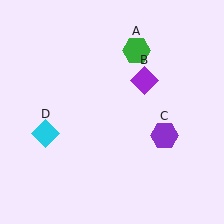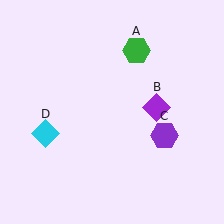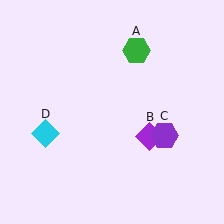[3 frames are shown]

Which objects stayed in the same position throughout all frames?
Green hexagon (object A) and purple hexagon (object C) and cyan diamond (object D) remained stationary.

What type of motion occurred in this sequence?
The purple diamond (object B) rotated clockwise around the center of the scene.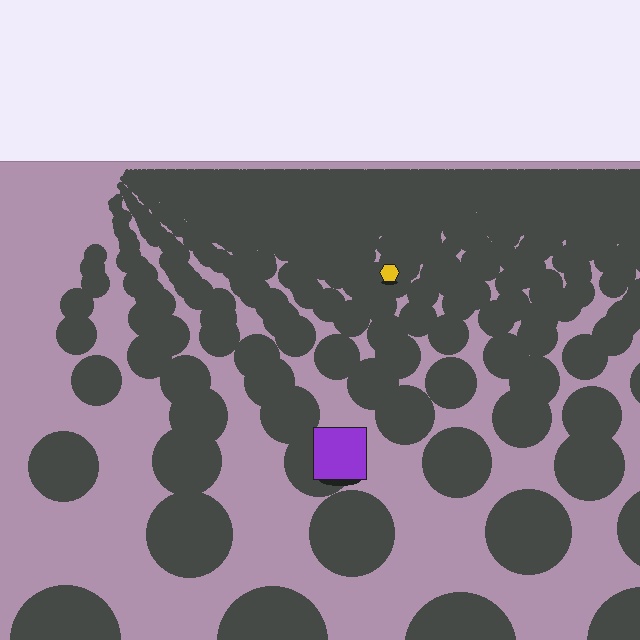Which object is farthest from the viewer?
The yellow hexagon is farthest from the viewer. It appears smaller and the ground texture around it is denser.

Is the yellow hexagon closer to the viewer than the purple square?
No. The purple square is closer — you can tell from the texture gradient: the ground texture is coarser near it.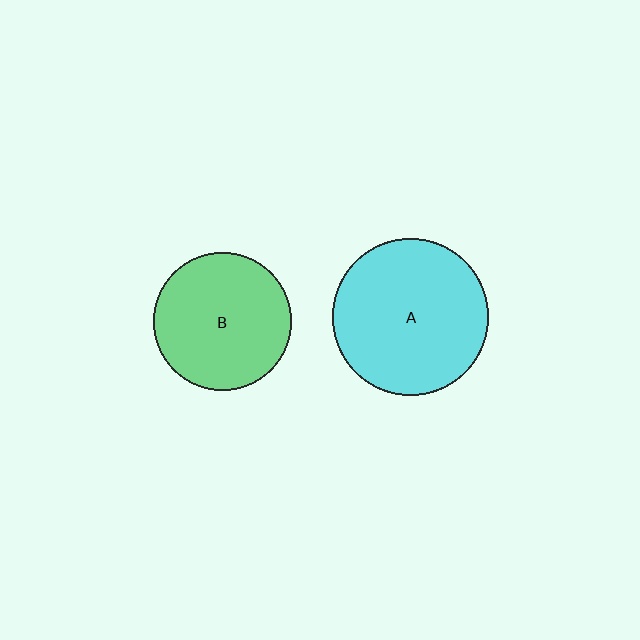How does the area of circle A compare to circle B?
Approximately 1.3 times.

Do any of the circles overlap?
No, none of the circles overlap.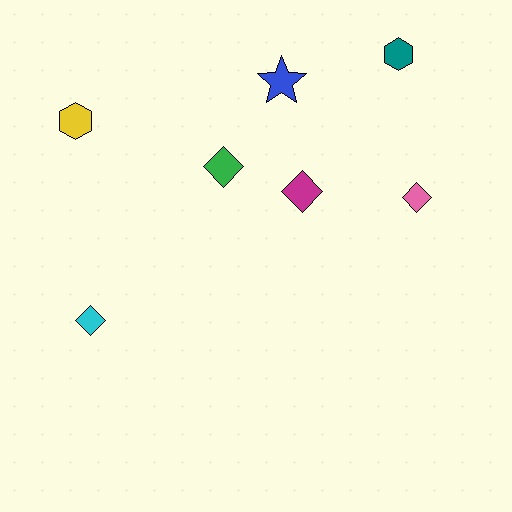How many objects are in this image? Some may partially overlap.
There are 7 objects.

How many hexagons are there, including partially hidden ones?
There are 2 hexagons.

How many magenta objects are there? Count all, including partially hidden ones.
There is 1 magenta object.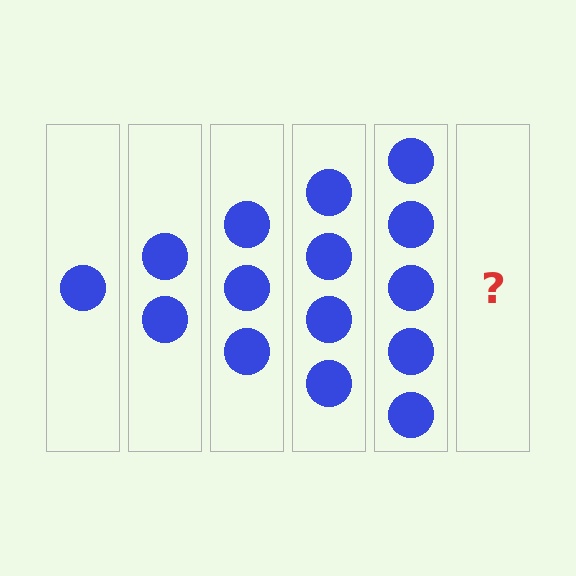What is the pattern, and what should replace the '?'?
The pattern is that each step adds one more circle. The '?' should be 6 circles.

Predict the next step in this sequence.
The next step is 6 circles.